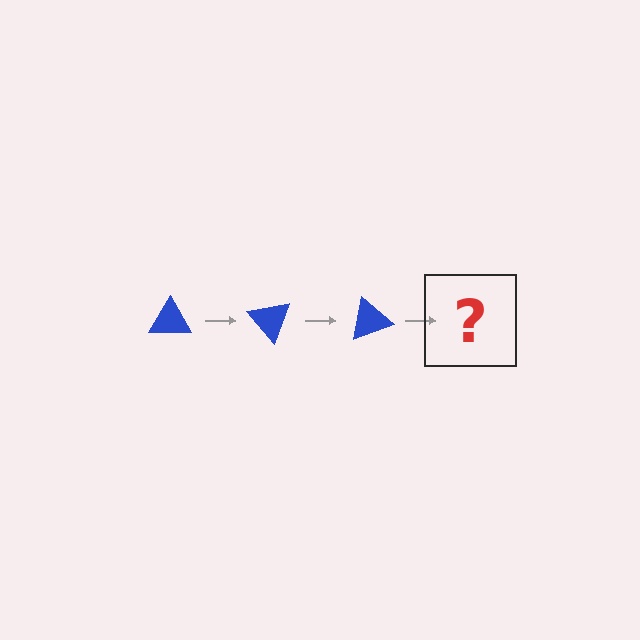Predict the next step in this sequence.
The next step is a blue triangle rotated 150 degrees.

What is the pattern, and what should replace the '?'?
The pattern is that the triangle rotates 50 degrees each step. The '?' should be a blue triangle rotated 150 degrees.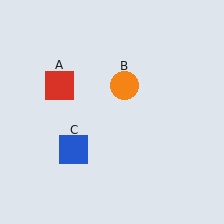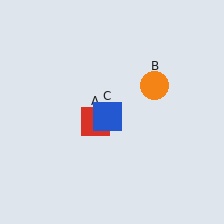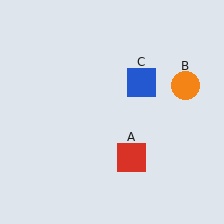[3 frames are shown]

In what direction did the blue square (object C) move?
The blue square (object C) moved up and to the right.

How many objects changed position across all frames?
3 objects changed position: red square (object A), orange circle (object B), blue square (object C).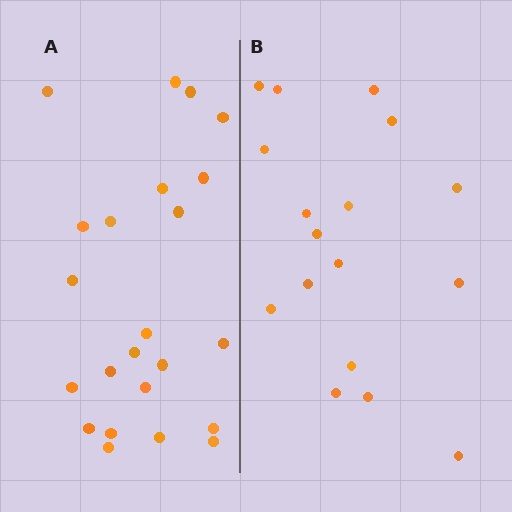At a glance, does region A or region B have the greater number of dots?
Region A (the left region) has more dots.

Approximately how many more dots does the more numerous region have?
Region A has about 6 more dots than region B.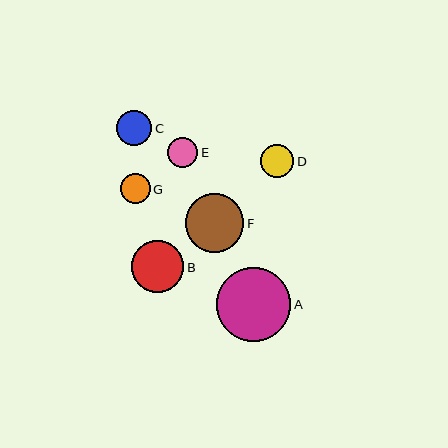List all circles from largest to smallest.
From largest to smallest: A, F, B, C, D, E, G.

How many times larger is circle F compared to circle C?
Circle F is approximately 1.7 times the size of circle C.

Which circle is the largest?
Circle A is the largest with a size of approximately 75 pixels.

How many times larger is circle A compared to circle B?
Circle A is approximately 1.4 times the size of circle B.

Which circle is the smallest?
Circle G is the smallest with a size of approximately 30 pixels.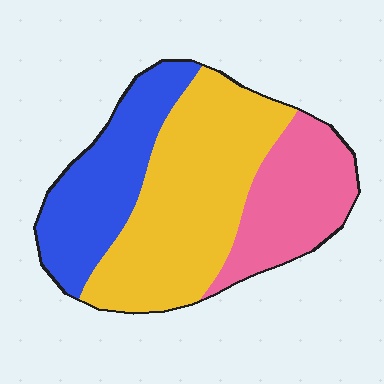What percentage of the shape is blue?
Blue covers roughly 30% of the shape.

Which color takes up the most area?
Yellow, at roughly 45%.